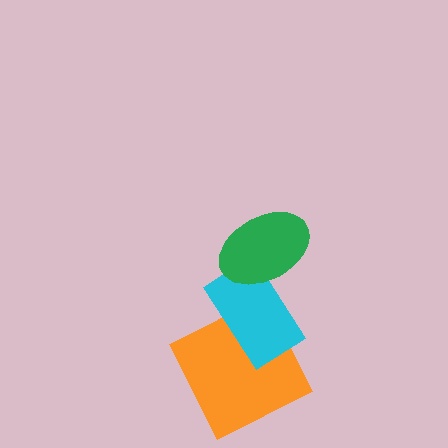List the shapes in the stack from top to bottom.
From top to bottom: the green ellipse, the cyan rectangle, the orange square.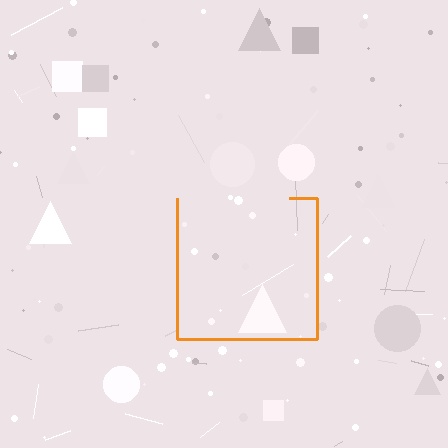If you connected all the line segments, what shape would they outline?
They would outline a square.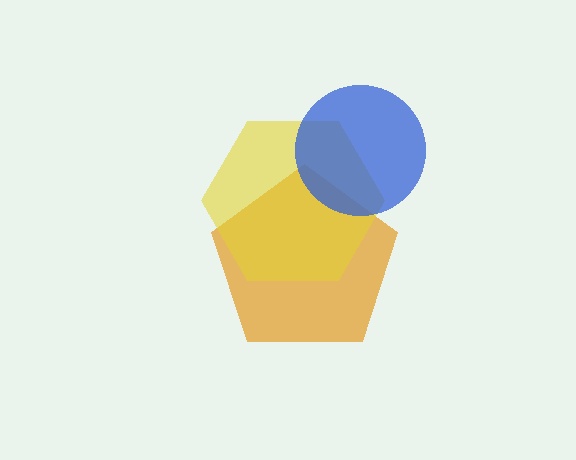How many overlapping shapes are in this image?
There are 3 overlapping shapes in the image.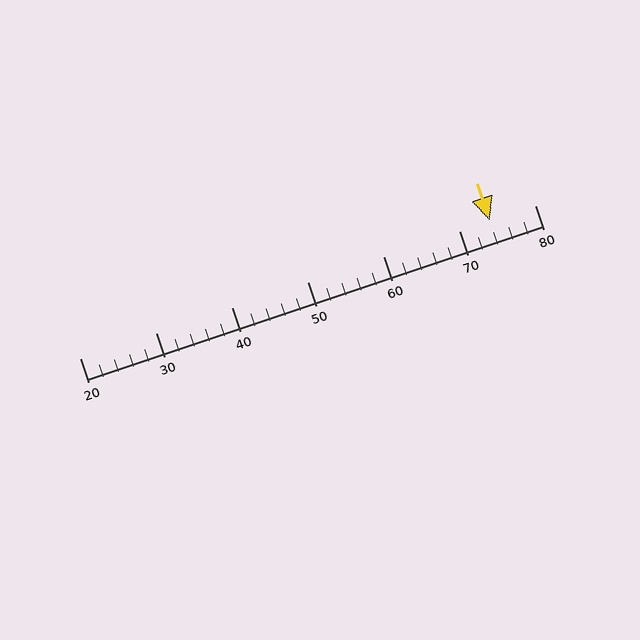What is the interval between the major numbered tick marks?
The major tick marks are spaced 10 units apart.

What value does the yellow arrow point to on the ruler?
The yellow arrow points to approximately 74.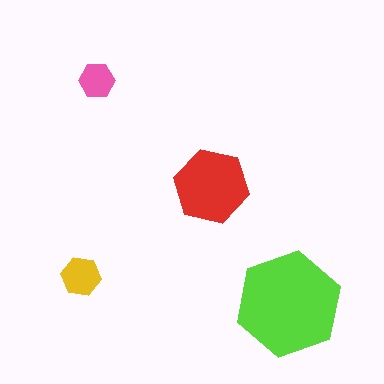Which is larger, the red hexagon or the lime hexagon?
The lime one.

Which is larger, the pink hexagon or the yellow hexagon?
The yellow one.